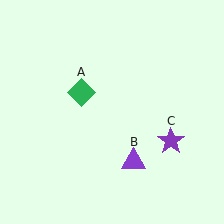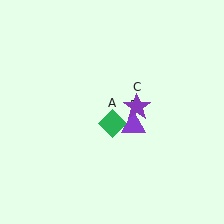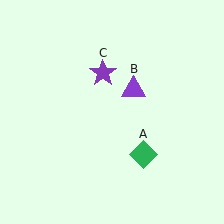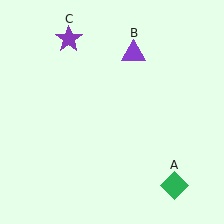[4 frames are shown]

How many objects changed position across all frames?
3 objects changed position: green diamond (object A), purple triangle (object B), purple star (object C).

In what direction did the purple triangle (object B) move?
The purple triangle (object B) moved up.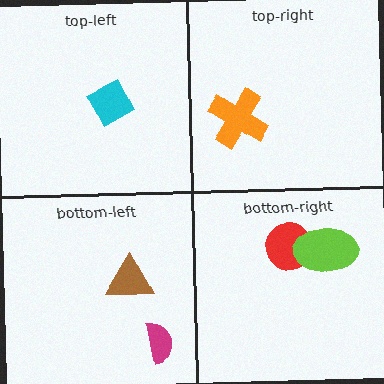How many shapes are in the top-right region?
1.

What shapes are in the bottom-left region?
The brown triangle, the magenta semicircle.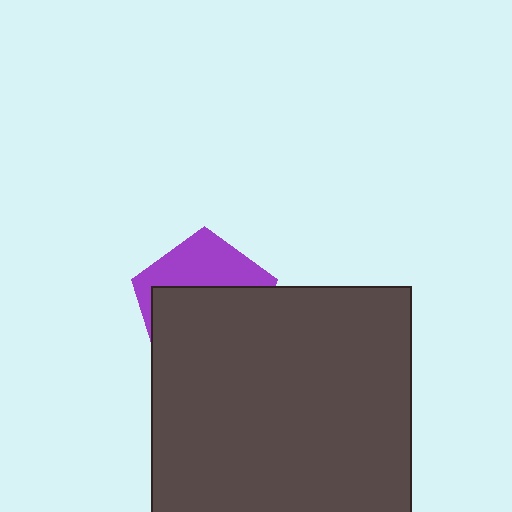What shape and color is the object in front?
The object in front is a dark gray square.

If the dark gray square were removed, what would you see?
You would see the complete purple pentagon.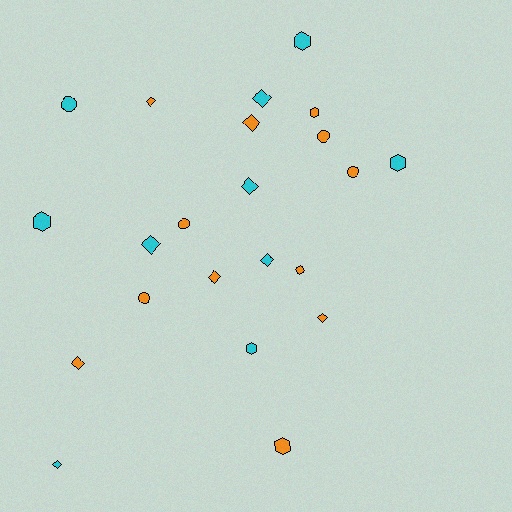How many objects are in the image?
There are 22 objects.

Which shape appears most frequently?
Diamond, with 10 objects.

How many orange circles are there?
There are 5 orange circles.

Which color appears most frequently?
Orange, with 12 objects.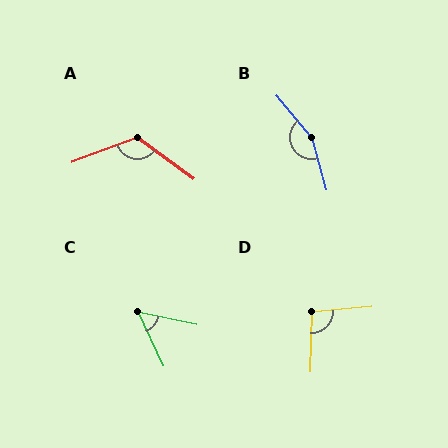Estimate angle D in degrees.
Approximately 96 degrees.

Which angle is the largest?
B, at approximately 156 degrees.